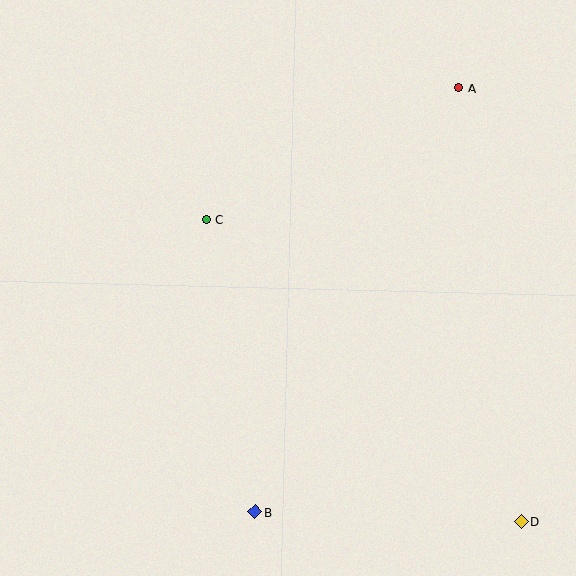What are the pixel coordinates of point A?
Point A is at (459, 88).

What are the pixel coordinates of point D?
Point D is at (522, 522).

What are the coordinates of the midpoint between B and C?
The midpoint between B and C is at (230, 366).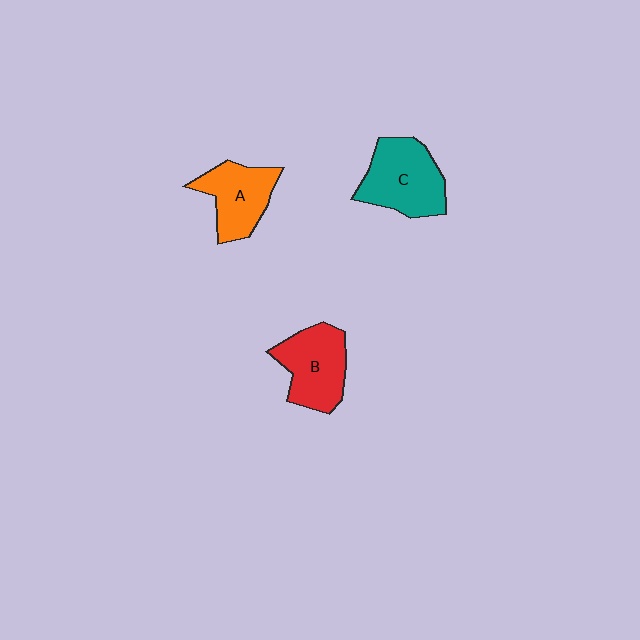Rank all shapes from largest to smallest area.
From largest to smallest: C (teal), B (red), A (orange).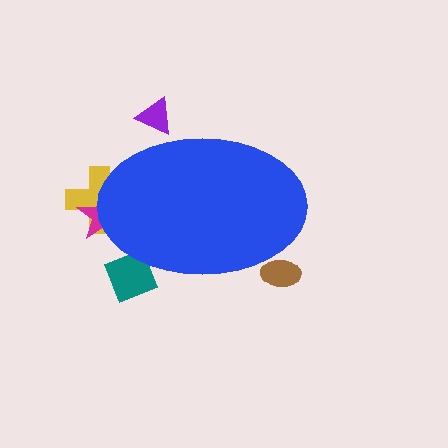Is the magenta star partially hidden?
Yes, the magenta star is partially hidden behind the blue ellipse.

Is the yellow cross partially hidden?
Yes, the yellow cross is partially hidden behind the blue ellipse.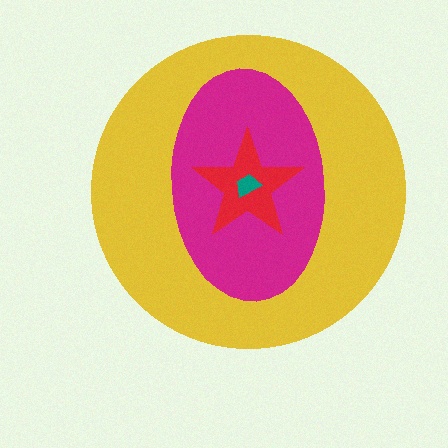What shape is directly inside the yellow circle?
The magenta ellipse.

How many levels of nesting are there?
4.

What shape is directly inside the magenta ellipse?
The red star.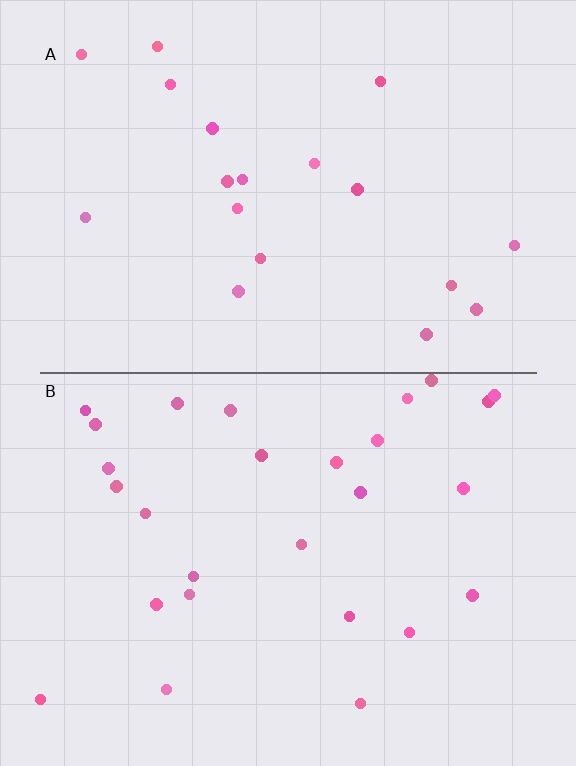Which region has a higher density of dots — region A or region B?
B (the bottom).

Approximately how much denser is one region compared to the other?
Approximately 1.4× — region B over region A.